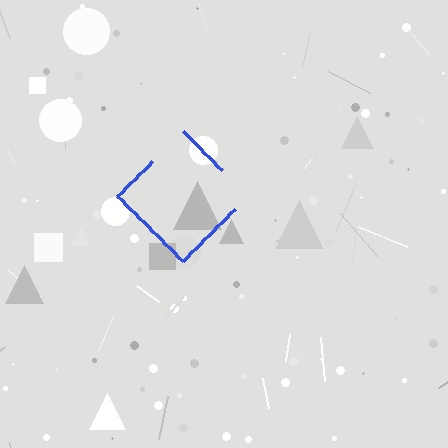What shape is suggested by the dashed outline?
The dashed outline suggests a diamond.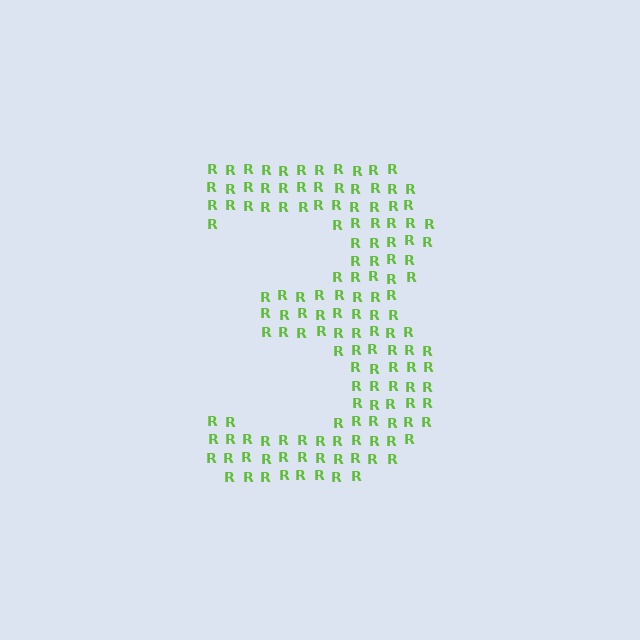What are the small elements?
The small elements are letter R's.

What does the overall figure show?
The overall figure shows the digit 3.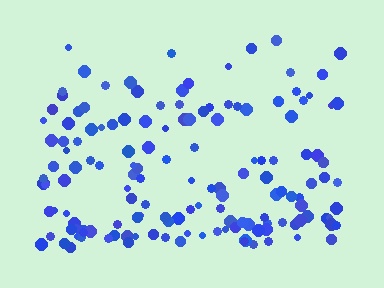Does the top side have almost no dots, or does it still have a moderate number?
Still a moderate number, just noticeably fewer than the bottom.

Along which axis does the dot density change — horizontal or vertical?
Vertical.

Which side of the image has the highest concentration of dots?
The bottom.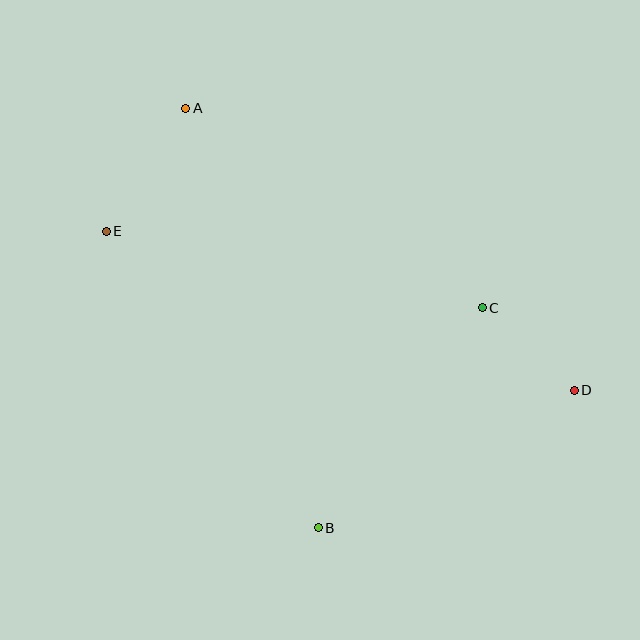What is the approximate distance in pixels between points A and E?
The distance between A and E is approximately 146 pixels.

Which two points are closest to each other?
Points C and D are closest to each other.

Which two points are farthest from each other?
Points D and E are farthest from each other.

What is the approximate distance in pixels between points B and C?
The distance between B and C is approximately 274 pixels.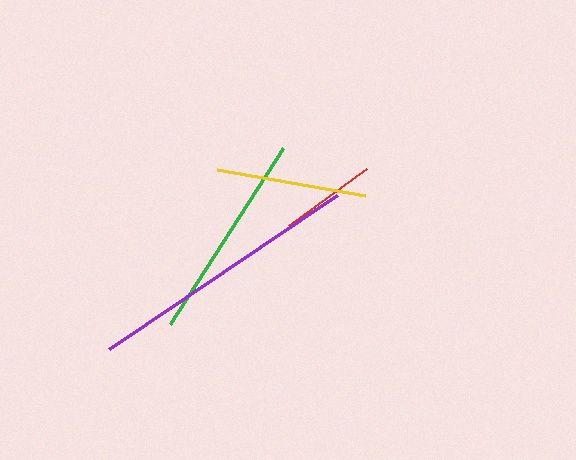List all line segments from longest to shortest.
From longest to shortest: purple, green, yellow, red.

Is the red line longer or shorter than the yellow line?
The yellow line is longer than the red line.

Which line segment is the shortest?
The red line is the shortest at approximately 96 pixels.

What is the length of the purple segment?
The purple segment is approximately 276 pixels long.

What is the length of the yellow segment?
The yellow segment is approximately 151 pixels long.